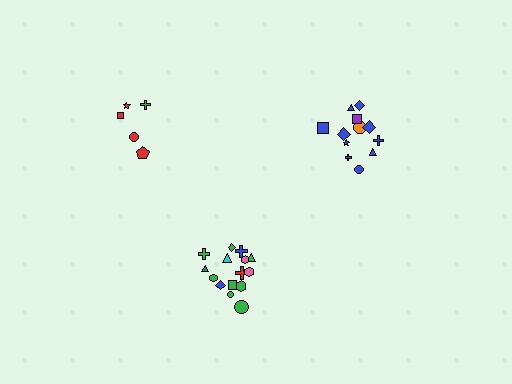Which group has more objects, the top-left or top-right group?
The top-right group.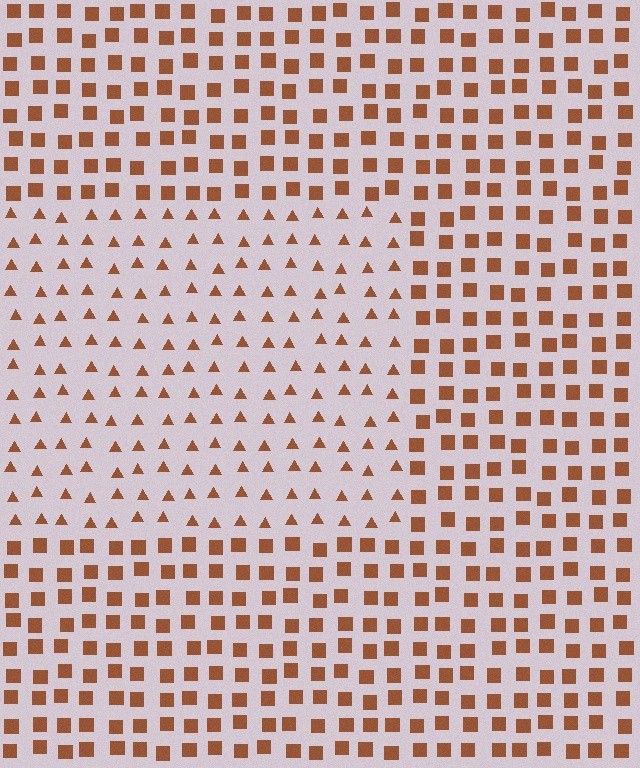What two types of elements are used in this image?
The image uses triangles inside the rectangle region and squares outside it.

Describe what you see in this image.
The image is filled with small brown elements arranged in a uniform grid. A rectangle-shaped region contains triangles, while the surrounding area contains squares. The boundary is defined purely by the change in element shape.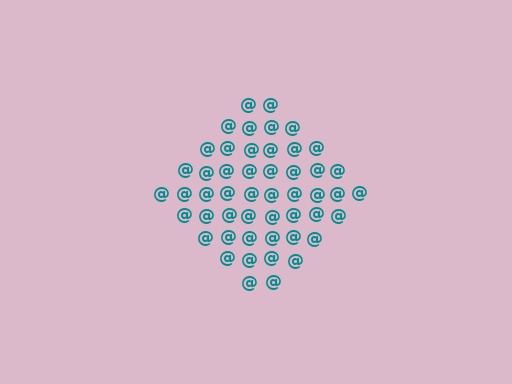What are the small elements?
The small elements are at signs.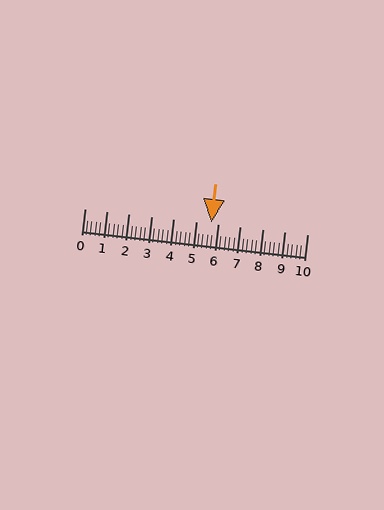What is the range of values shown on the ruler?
The ruler shows values from 0 to 10.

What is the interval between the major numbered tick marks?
The major tick marks are spaced 1 units apart.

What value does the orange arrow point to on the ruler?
The orange arrow points to approximately 5.7.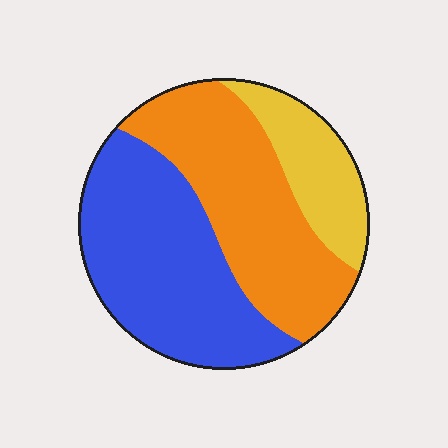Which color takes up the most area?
Blue, at roughly 45%.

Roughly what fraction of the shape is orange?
Orange takes up about two fifths (2/5) of the shape.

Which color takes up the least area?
Yellow, at roughly 15%.